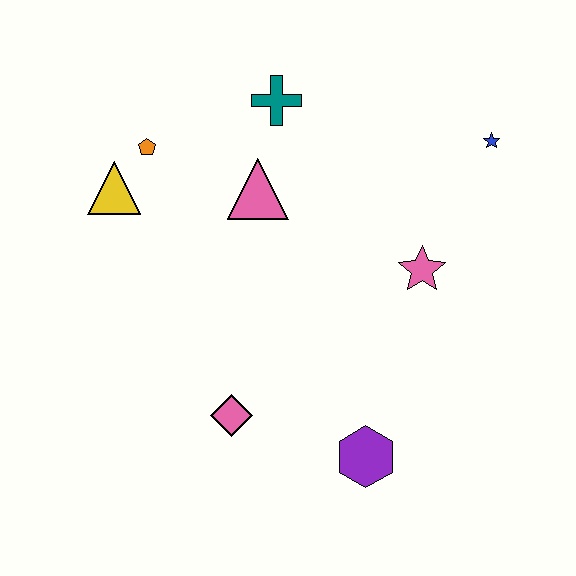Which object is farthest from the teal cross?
The purple hexagon is farthest from the teal cross.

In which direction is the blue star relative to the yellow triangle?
The blue star is to the right of the yellow triangle.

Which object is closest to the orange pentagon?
The yellow triangle is closest to the orange pentagon.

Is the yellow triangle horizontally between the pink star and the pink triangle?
No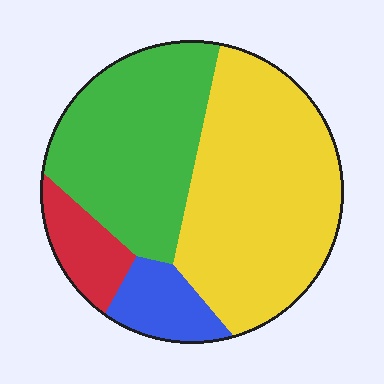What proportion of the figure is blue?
Blue covers 9% of the figure.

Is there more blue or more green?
Green.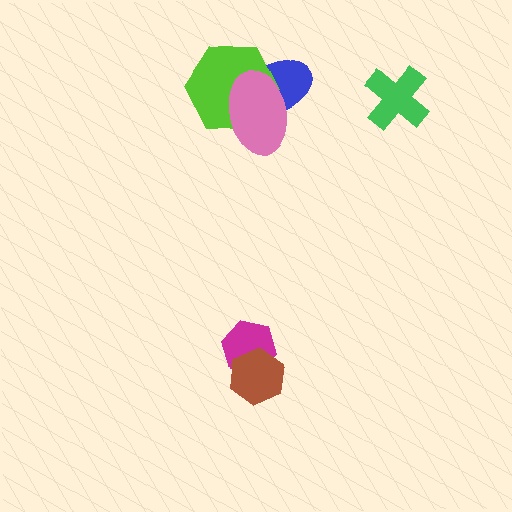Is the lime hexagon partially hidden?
Yes, it is partially covered by another shape.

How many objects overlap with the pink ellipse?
2 objects overlap with the pink ellipse.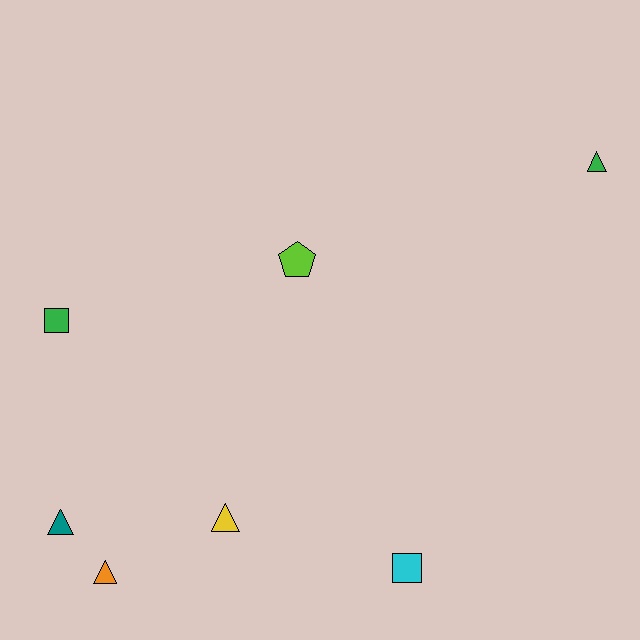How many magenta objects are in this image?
There are no magenta objects.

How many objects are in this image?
There are 7 objects.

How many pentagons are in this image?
There is 1 pentagon.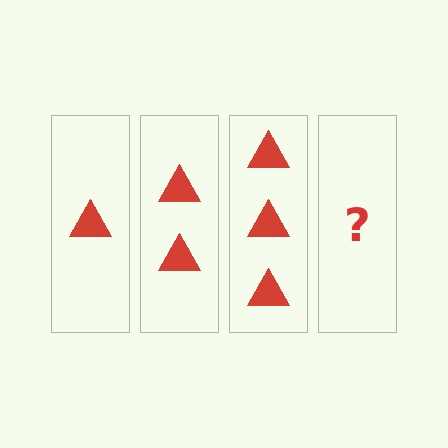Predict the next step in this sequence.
The next step is 4 triangles.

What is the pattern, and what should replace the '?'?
The pattern is that each step adds one more triangle. The '?' should be 4 triangles.